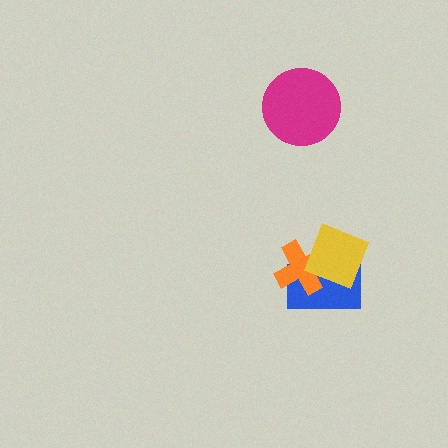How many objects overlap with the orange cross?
2 objects overlap with the orange cross.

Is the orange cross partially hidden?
Yes, it is partially covered by another shape.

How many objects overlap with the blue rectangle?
2 objects overlap with the blue rectangle.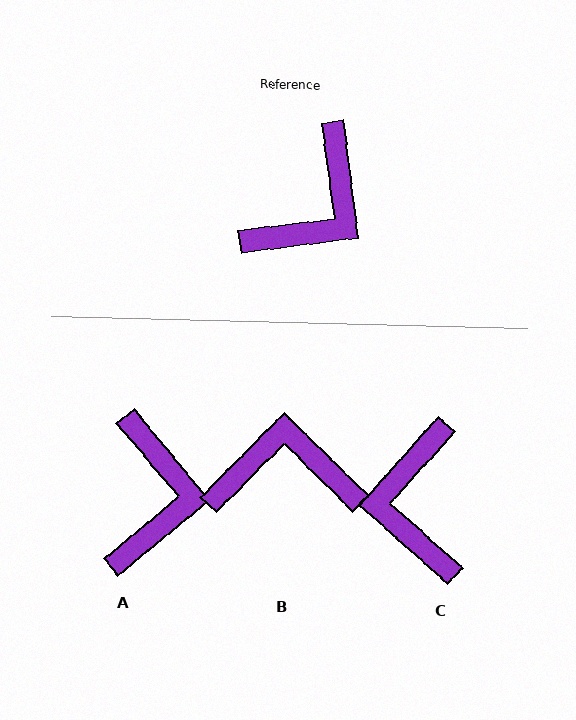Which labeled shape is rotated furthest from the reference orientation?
C, about 139 degrees away.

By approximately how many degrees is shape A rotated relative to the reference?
Approximately 33 degrees counter-clockwise.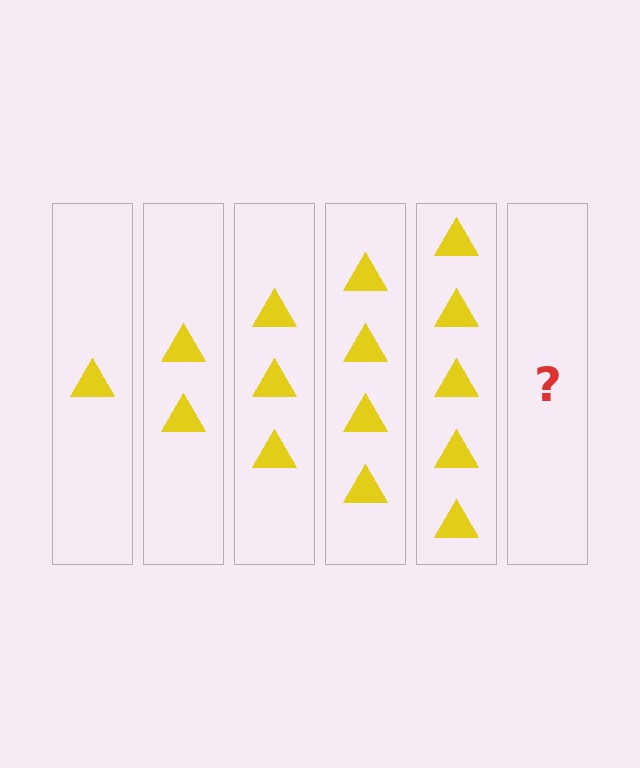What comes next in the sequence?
The next element should be 6 triangles.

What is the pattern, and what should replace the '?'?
The pattern is that each step adds one more triangle. The '?' should be 6 triangles.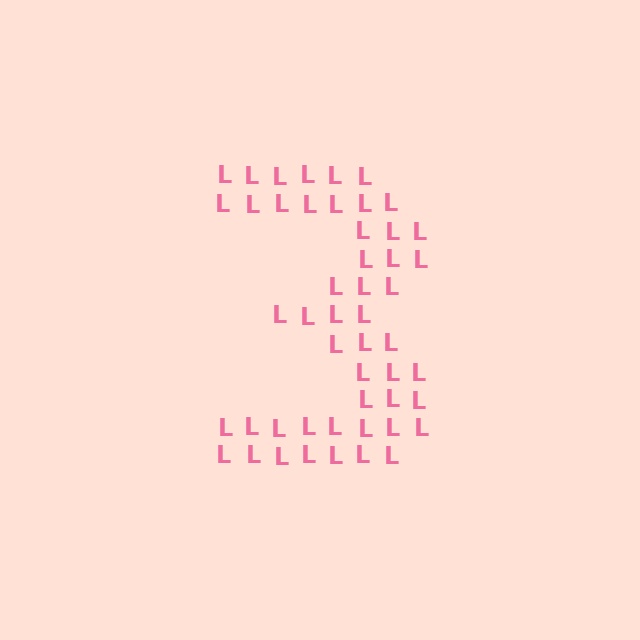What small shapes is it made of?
It is made of small letter L's.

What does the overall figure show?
The overall figure shows the digit 3.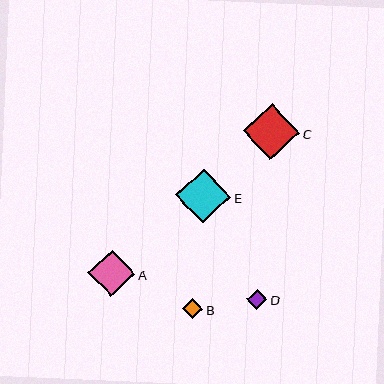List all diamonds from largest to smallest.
From largest to smallest: C, E, A, B, D.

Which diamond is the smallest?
Diamond D is the smallest with a size of approximately 20 pixels.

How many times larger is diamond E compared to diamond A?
Diamond E is approximately 1.2 times the size of diamond A.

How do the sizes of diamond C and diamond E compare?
Diamond C and diamond E are approximately the same size.